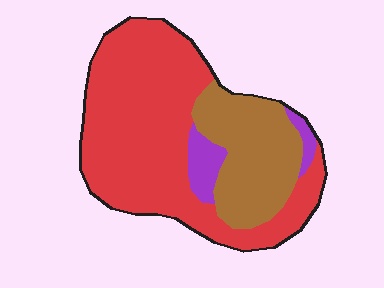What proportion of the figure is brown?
Brown takes up between a quarter and a half of the figure.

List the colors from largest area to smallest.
From largest to smallest: red, brown, purple.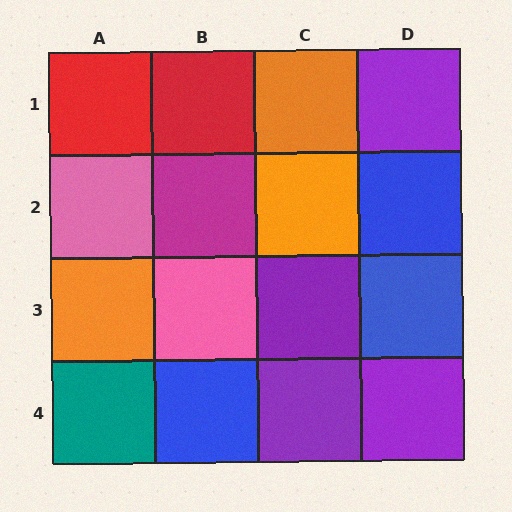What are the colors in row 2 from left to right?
Pink, magenta, orange, blue.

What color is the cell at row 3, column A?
Orange.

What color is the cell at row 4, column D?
Purple.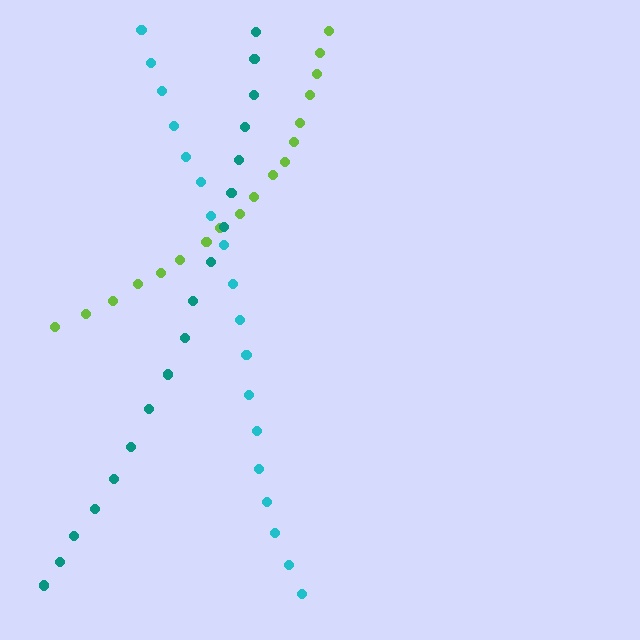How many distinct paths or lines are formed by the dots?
There are 3 distinct paths.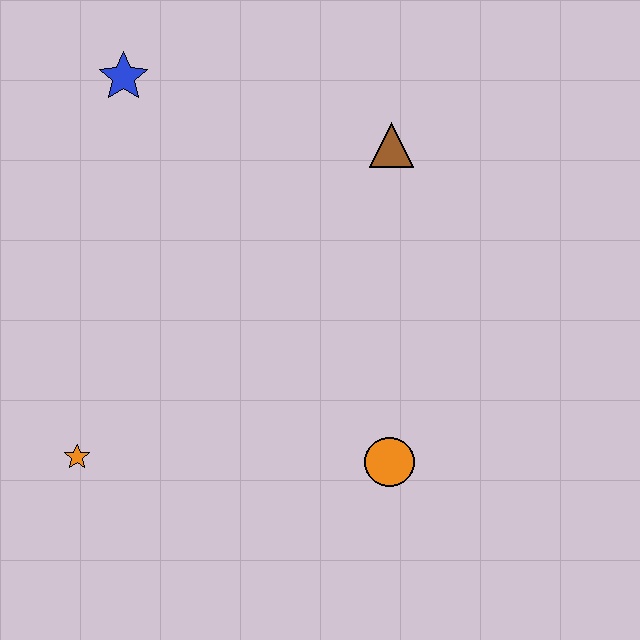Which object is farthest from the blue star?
The orange circle is farthest from the blue star.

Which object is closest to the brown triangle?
The blue star is closest to the brown triangle.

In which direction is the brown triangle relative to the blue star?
The brown triangle is to the right of the blue star.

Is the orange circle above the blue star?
No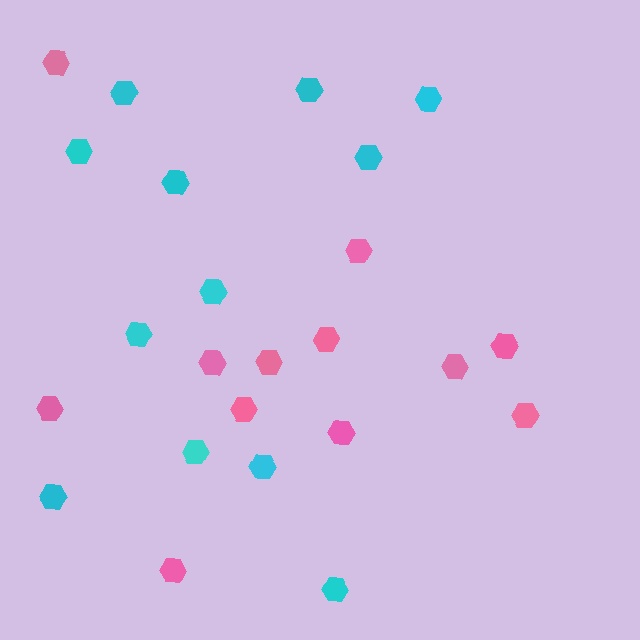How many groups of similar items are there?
There are 2 groups: one group of pink hexagons (12) and one group of cyan hexagons (12).